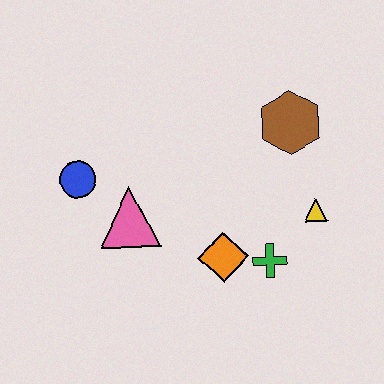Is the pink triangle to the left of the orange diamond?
Yes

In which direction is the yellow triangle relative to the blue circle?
The yellow triangle is to the right of the blue circle.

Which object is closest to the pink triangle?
The blue circle is closest to the pink triangle.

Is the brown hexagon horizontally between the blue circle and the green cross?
No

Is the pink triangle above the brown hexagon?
No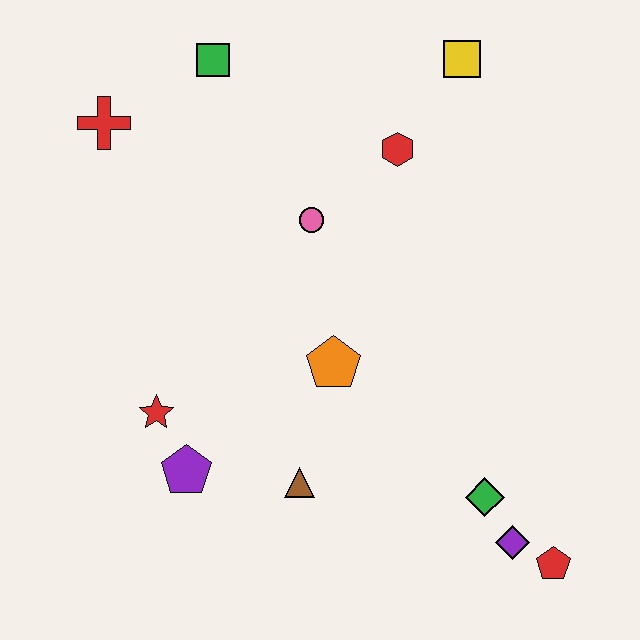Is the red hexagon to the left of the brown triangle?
No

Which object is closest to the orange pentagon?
The brown triangle is closest to the orange pentagon.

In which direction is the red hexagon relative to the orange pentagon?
The red hexagon is above the orange pentagon.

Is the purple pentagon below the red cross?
Yes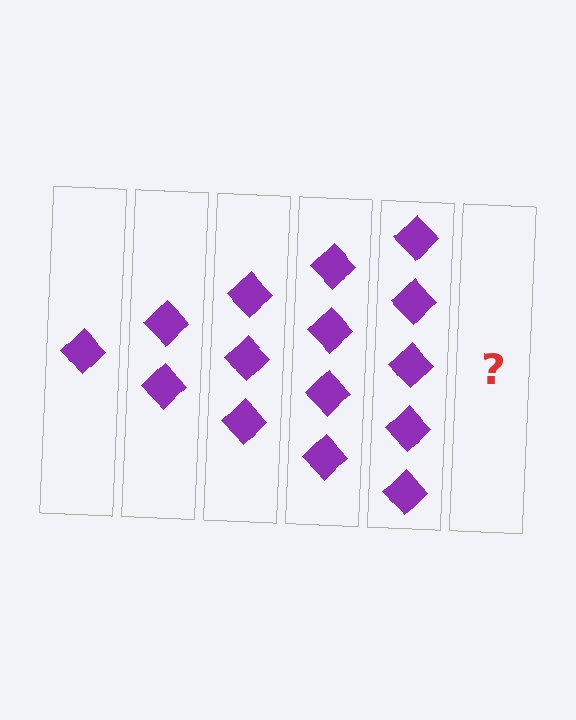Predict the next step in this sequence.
The next step is 6 diamonds.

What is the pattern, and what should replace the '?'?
The pattern is that each step adds one more diamond. The '?' should be 6 diamonds.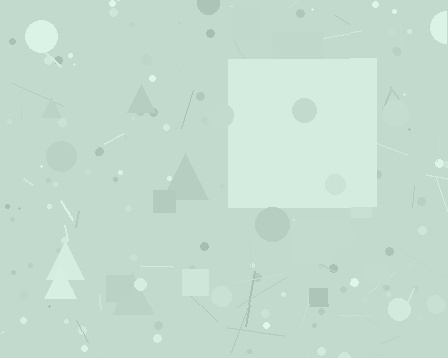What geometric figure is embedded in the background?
A square is embedded in the background.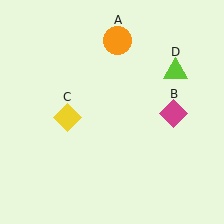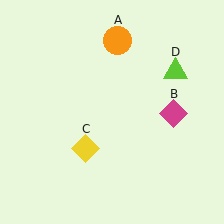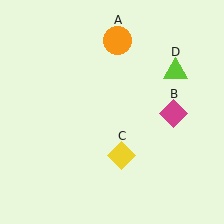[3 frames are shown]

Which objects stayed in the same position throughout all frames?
Orange circle (object A) and magenta diamond (object B) and lime triangle (object D) remained stationary.